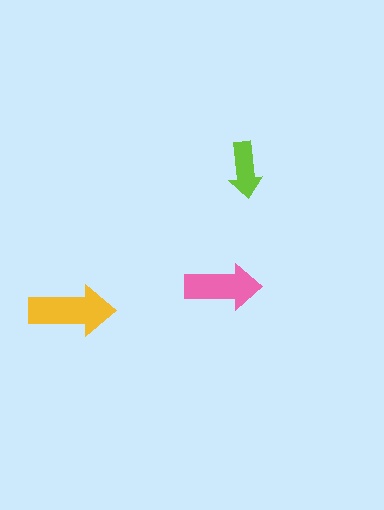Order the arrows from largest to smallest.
the yellow one, the pink one, the lime one.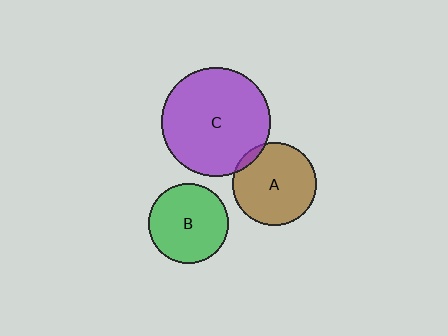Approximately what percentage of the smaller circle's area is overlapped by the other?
Approximately 5%.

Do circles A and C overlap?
Yes.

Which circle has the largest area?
Circle C (purple).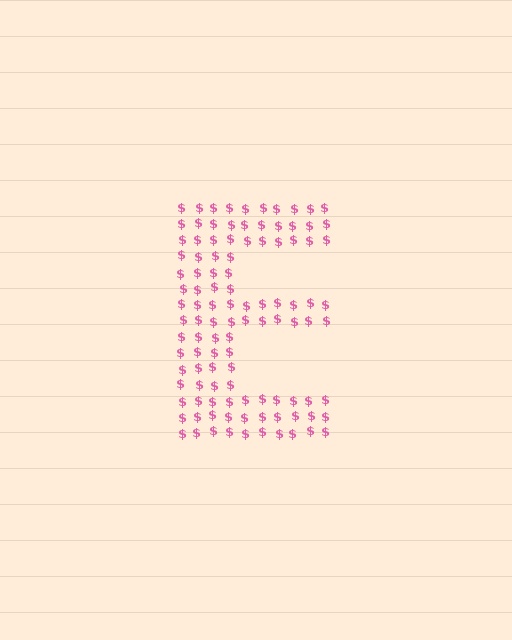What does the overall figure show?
The overall figure shows the letter E.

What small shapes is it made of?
It is made of small dollar signs.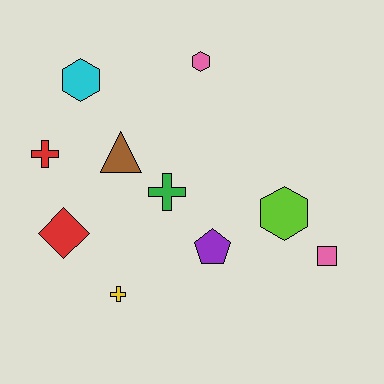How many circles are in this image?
There are no circles.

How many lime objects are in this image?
There is 1 lime object.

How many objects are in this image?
There are 10 objects.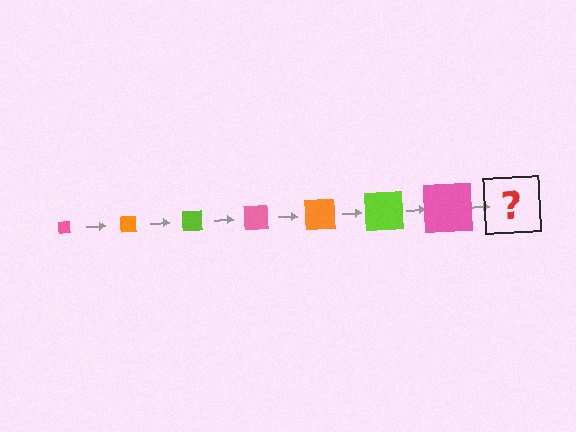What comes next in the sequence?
The next element should be an orange square, larger than the previous one.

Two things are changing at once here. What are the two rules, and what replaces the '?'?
The two rules are that the square grows larger each step and the color cycles through pink, orange, and lime. The '?' should be an orange square, larger than the previous one.